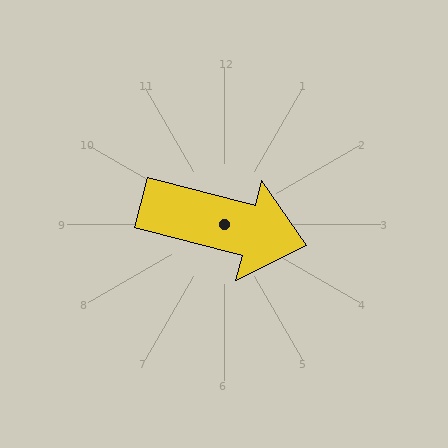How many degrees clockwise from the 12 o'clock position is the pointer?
Approximately 105 degrees.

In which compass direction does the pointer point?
East.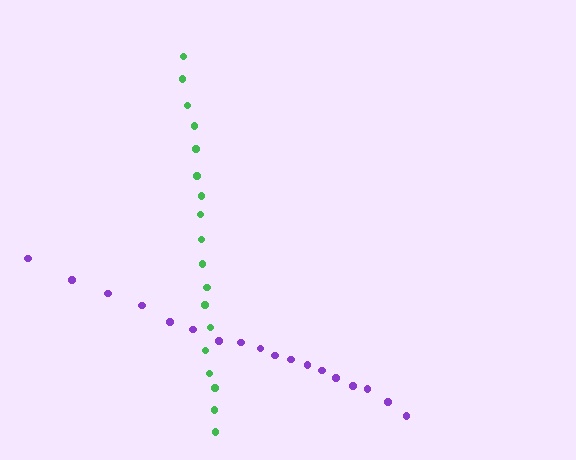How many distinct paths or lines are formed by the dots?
There are 2 distinct paths.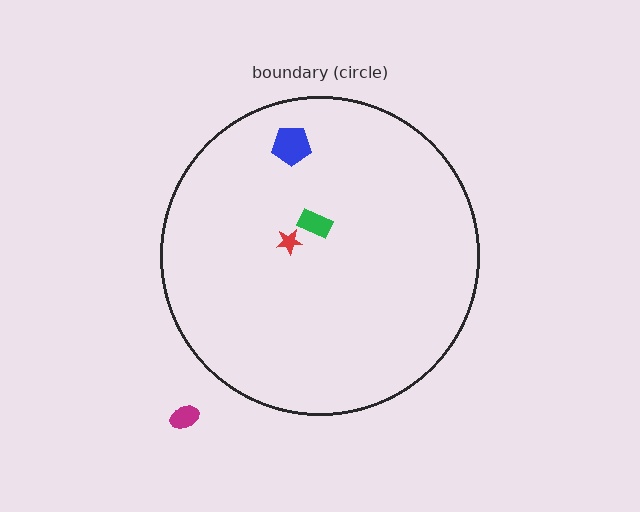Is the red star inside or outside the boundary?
Inside.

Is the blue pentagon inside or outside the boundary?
Inside.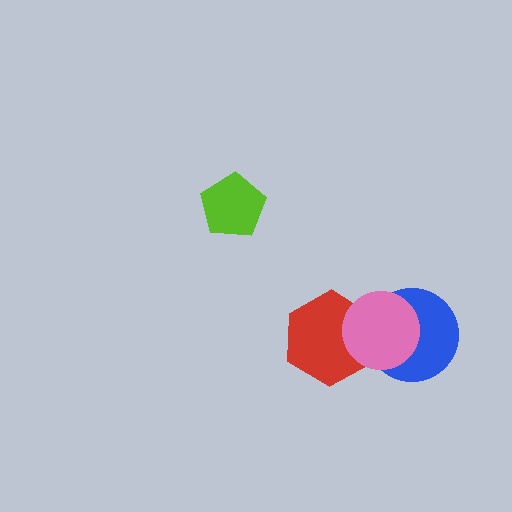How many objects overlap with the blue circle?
2 objects overlap with the blue circle.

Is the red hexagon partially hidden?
Yes, it is partially covered by another shape.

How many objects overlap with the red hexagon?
2 objects overlap with the red hexagon.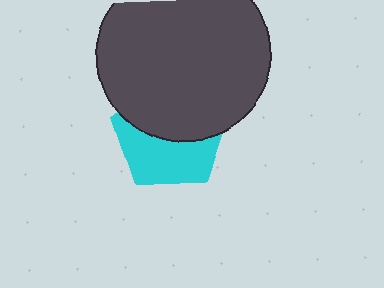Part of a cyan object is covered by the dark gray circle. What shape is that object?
It is a pentagon.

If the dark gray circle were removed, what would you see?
You would see the complete cyan pentagon.